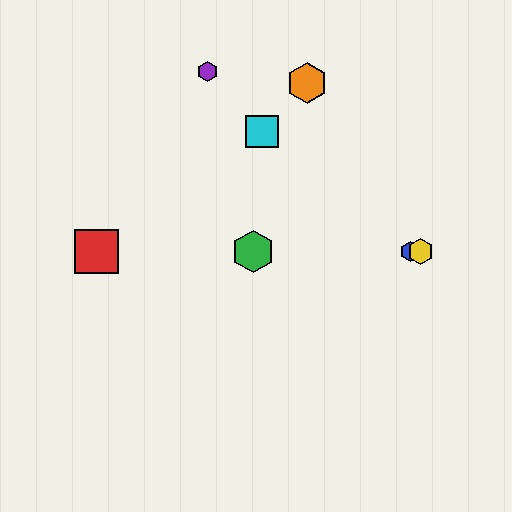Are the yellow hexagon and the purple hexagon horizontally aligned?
No, the yellow hexagon is at y≈251 and the purple hexagon is at y≈71.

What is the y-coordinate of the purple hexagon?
The purple hexagon is at y≈71.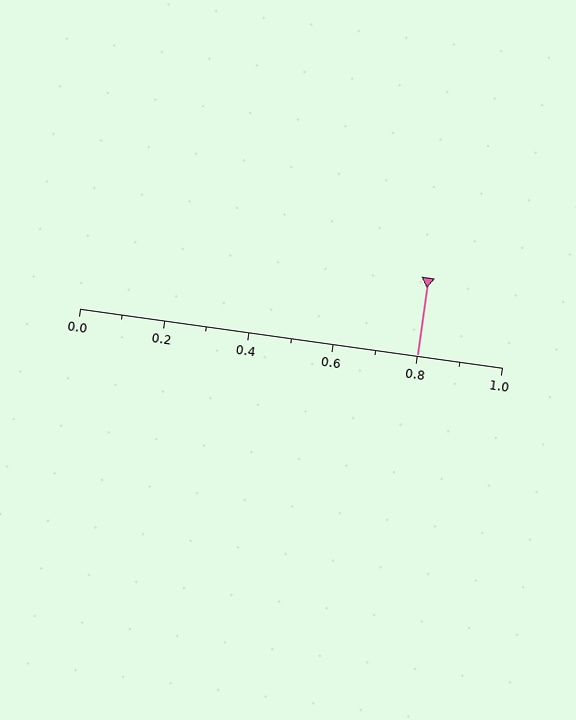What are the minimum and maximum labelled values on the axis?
The axis runs from 0.0 to 1.0.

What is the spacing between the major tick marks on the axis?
The major ticks are spaced 0.2 apart.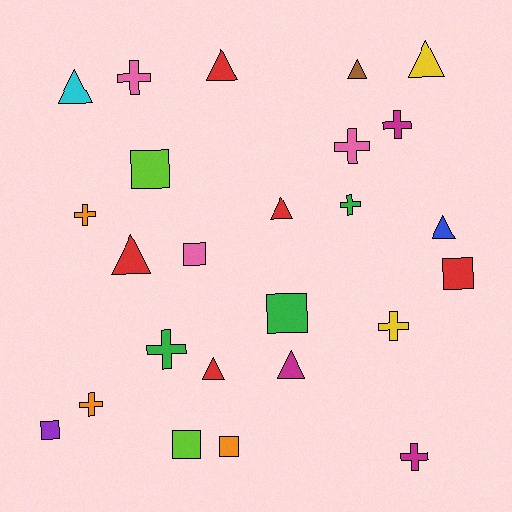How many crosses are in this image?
There are 9 crosses.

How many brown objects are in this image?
There is 1 brown object.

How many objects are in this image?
There are 25 objects.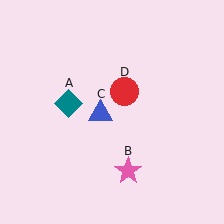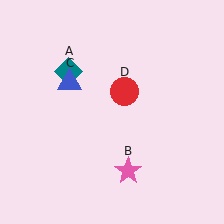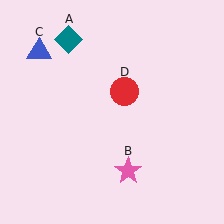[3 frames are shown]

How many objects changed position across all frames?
2 objects changed position: teal diamond (object A), blue triangle (object C).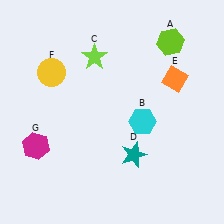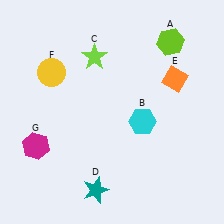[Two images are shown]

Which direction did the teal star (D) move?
The teal star (D) moved left.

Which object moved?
The teal star (D) moved left.